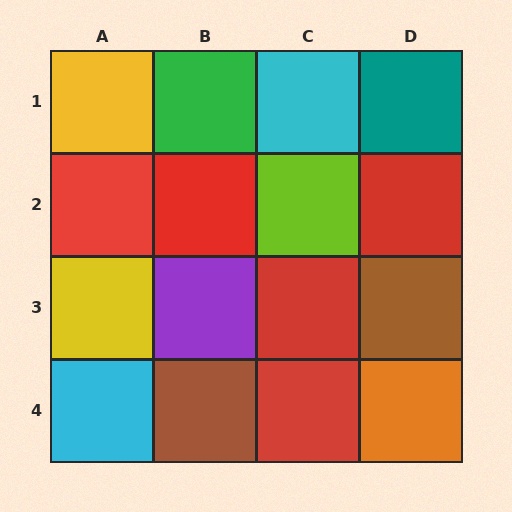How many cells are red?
5 cells are red.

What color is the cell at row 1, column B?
Green.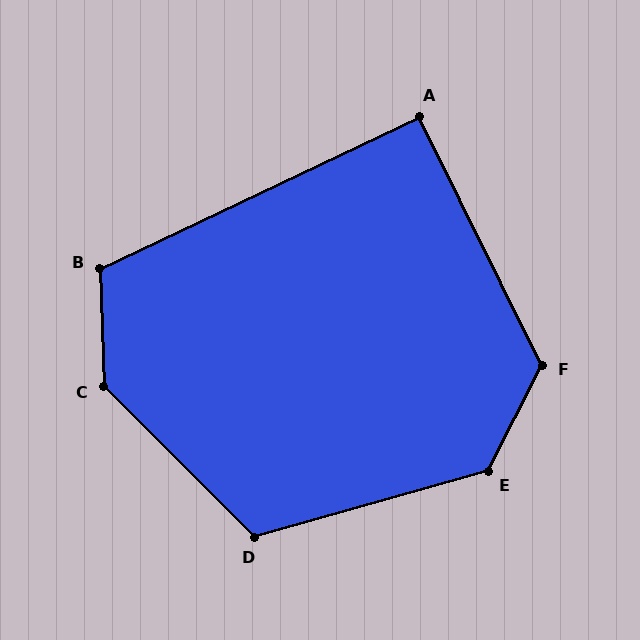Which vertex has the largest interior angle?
C, at approximately 137 degrees.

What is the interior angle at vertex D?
Approximately 119 degrees (obtuse).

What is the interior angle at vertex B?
Approximately 114 degrees (obtuse).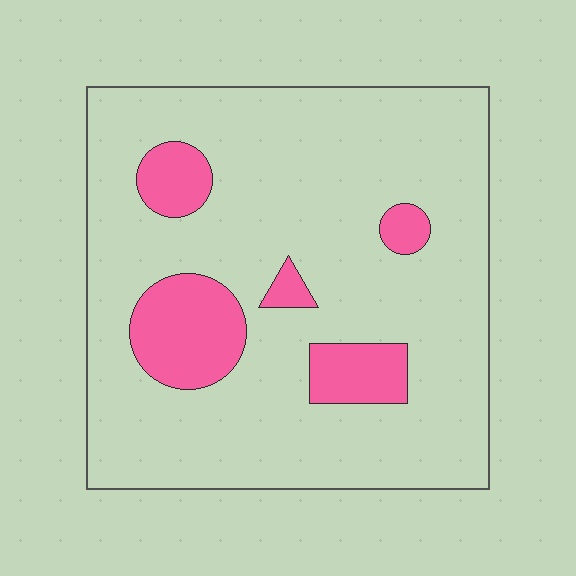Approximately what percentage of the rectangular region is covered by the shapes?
Approximately 15%.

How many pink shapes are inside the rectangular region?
5.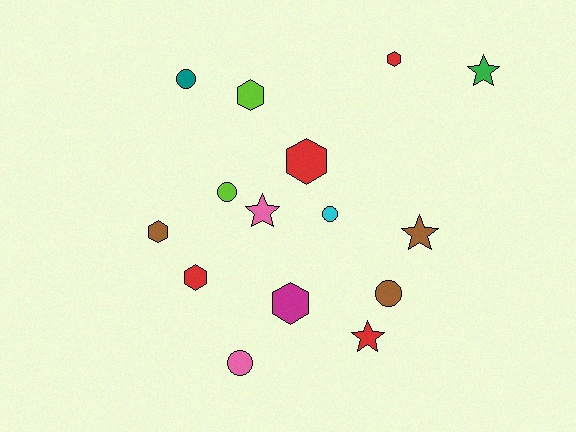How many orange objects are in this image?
There are no orange objects.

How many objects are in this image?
There are 15 objects.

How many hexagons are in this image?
There are 6 hexagons.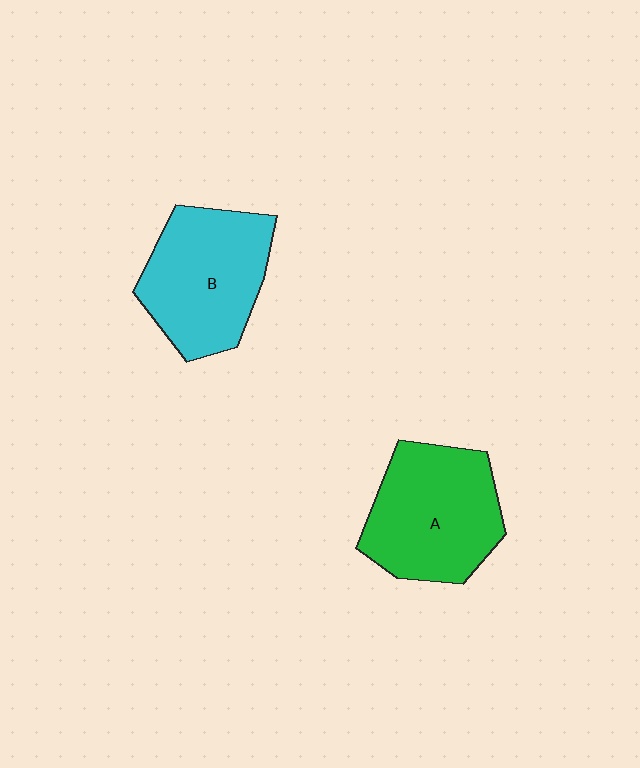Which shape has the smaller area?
Shape B (cyan).